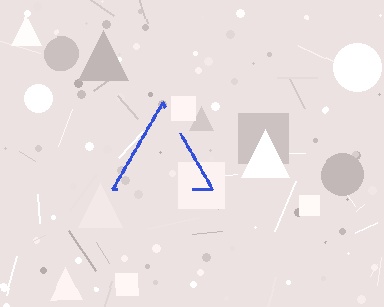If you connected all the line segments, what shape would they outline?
They would outline a triangle.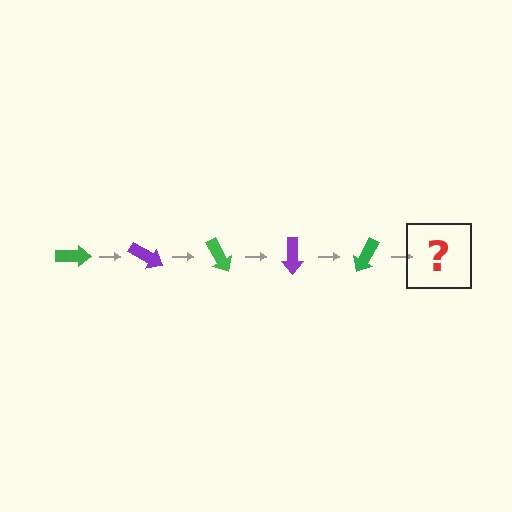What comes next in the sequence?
The next element should be a purple arrow, rotated 150 degrees from the start.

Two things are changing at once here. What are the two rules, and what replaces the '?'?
The two rules are that it rotates 30 degrees each step and the color cycles through green and purple. The '?' should be a purple arrow, rotated 150 degrees from the start.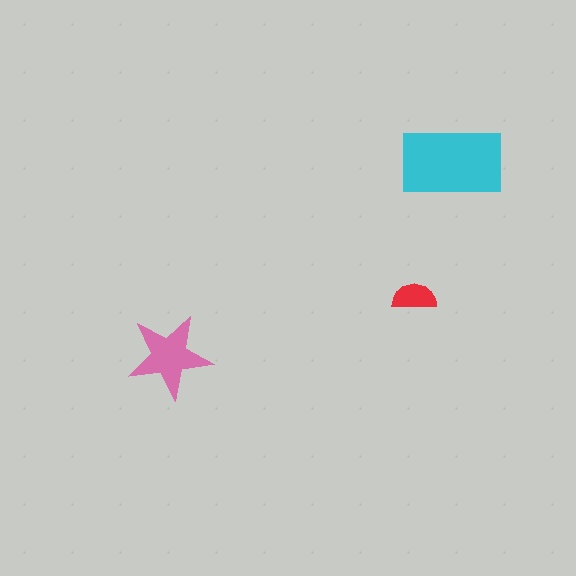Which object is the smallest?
The red semicircle.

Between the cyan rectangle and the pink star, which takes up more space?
The cyan rectangle.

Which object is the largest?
The cyan rectangle.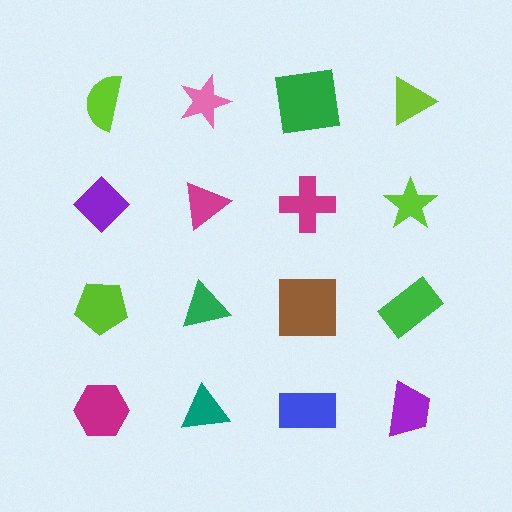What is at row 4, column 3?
A blue rectangle.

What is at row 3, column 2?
A green triangle.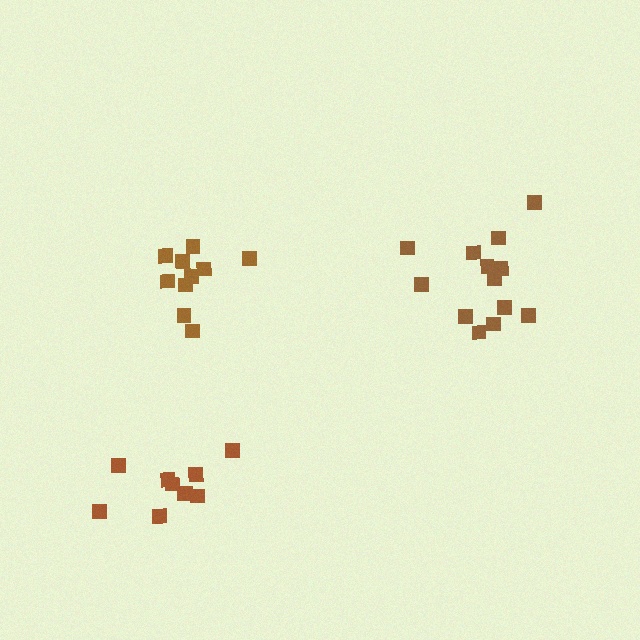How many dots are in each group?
Group 1: 13 dots, Group 2: 10 dots, Group 3: 10 dots (33 total).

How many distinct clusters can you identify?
There are 3 distinct clusters.